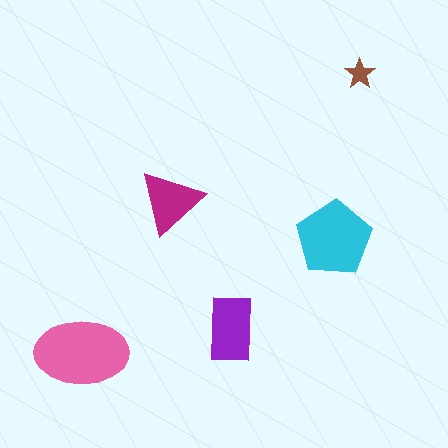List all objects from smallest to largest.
The brown star, the magenta triangle, the purple rectangle, the cyan pentagon, the pink ellipse.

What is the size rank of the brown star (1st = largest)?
5th.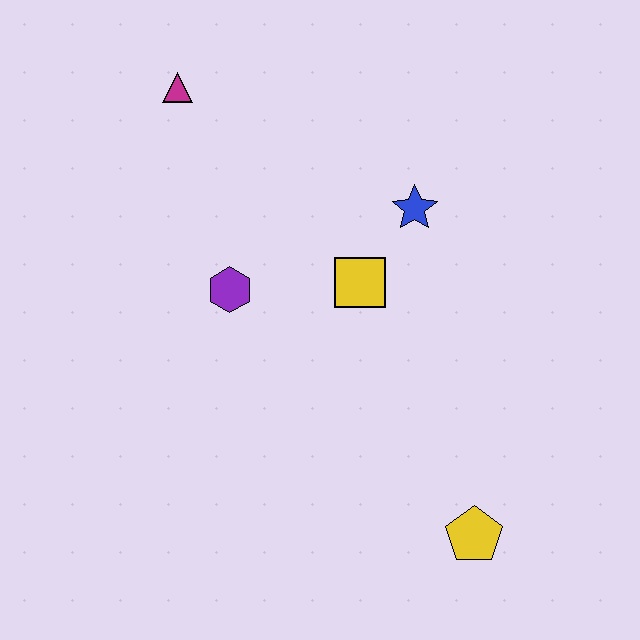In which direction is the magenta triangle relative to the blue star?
The magenta triangle is to the left of the blue star.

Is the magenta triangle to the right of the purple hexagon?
No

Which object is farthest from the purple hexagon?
The yellow pentagon is farthest from the purple hexagon.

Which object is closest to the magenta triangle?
The purple hexagon is closest to the magenta triangle.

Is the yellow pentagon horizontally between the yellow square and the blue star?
No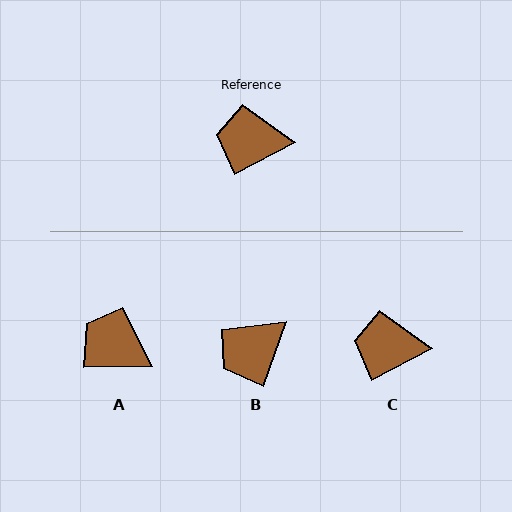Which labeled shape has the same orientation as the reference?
C.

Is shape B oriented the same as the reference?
No, it is off by about 43 degrees.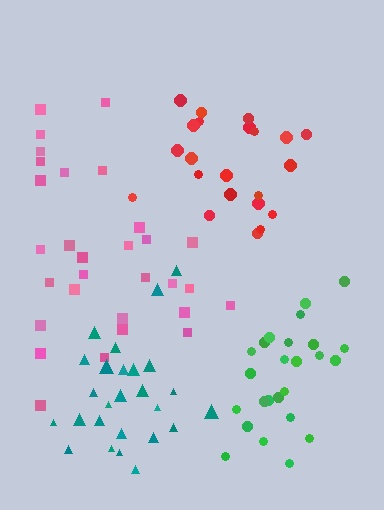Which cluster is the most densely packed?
Green.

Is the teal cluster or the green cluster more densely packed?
Green.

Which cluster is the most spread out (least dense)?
Pink.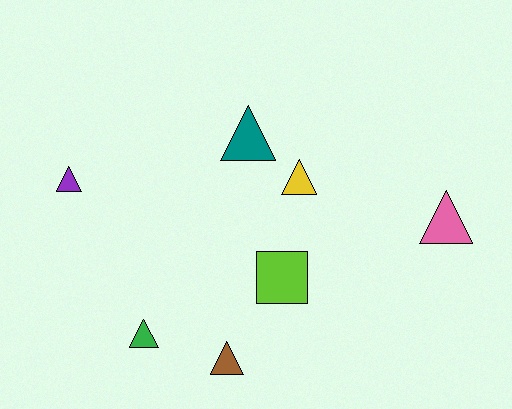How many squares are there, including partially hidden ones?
There is 1 square.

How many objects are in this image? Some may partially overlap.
There are 7 objects.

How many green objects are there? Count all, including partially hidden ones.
There is 1 green object.